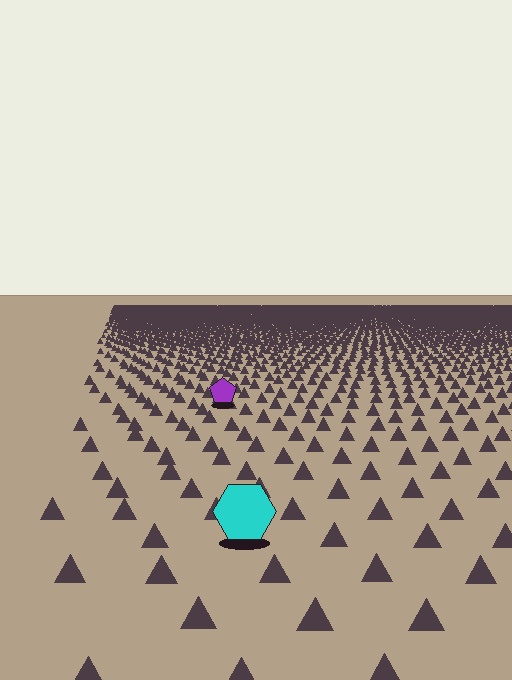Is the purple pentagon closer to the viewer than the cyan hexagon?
No. The cyan hexagon is closer — you can tell from the texture gradient: the ground texture is coarser near it.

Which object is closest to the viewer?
The cyan hexagon is closest. The texture marks near it are larger and more spread out.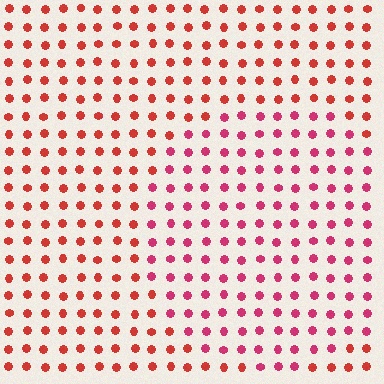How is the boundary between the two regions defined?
The boundary is defined purely by a slight shift in hue (about 27 degrees). Spacing, size, and orientation are identical on both sides.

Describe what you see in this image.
The image is filled with small red elements in a uniform arrangement. A circle-shaped region is visible where the elements are tinted to a slightly different hue, forming a subtle color boundary.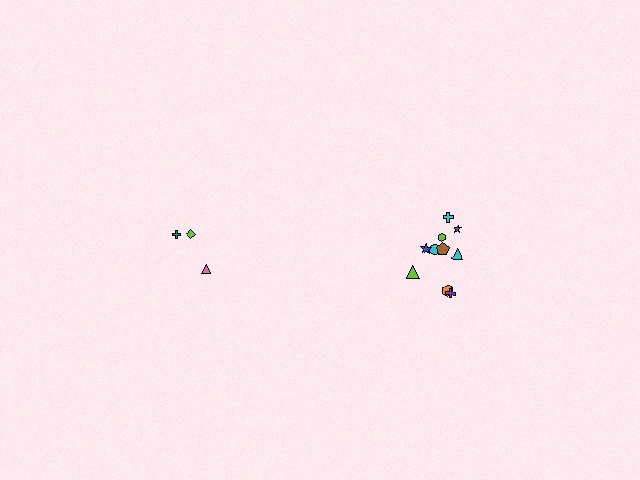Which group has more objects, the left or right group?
The right group.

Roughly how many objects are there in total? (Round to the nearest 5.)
Roughly 15 objects in total.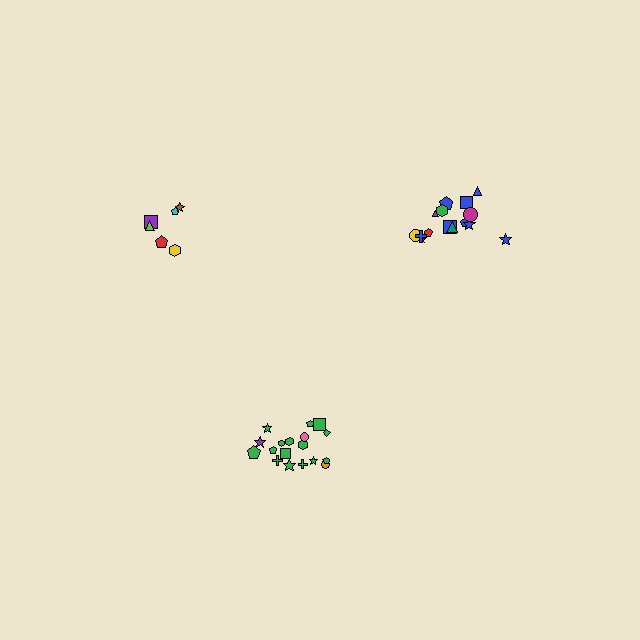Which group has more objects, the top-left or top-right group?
The top-right group.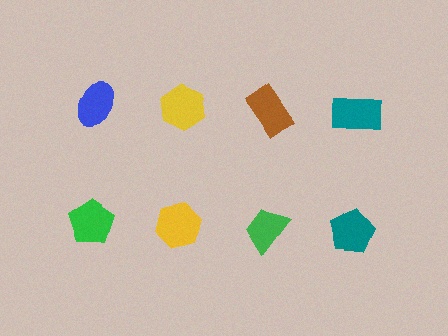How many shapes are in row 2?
4 shapes.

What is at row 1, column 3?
A brown rectangle.